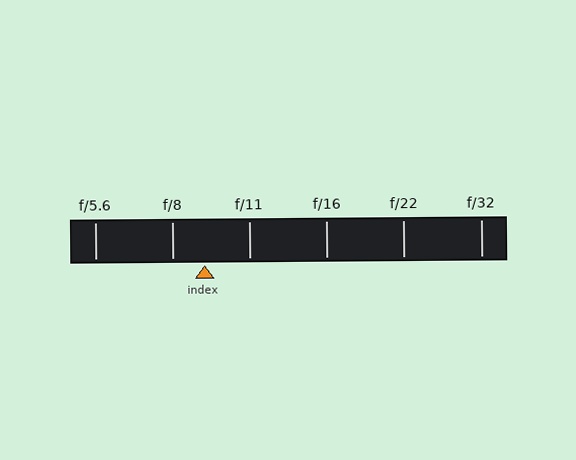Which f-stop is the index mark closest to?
The index mark is closest to f/8.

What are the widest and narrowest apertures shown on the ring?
The widest aperture shown is f/5.6 and the narrowest is f/32.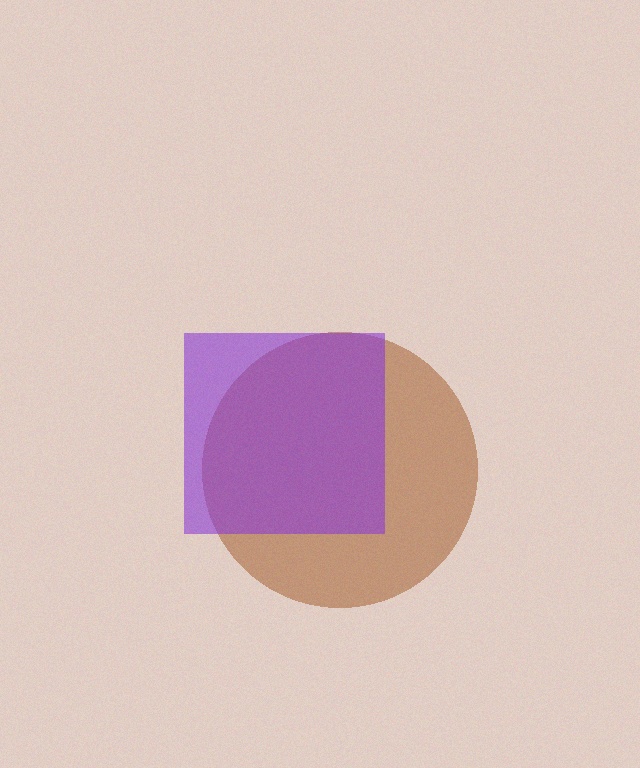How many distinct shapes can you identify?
There are 2 distinct shapes: a brown circle, a purple square.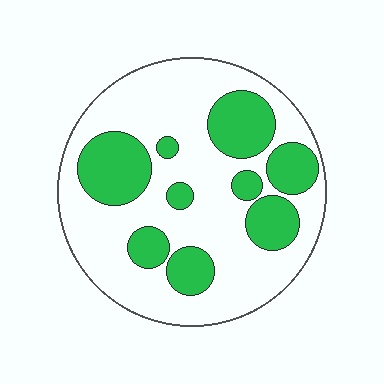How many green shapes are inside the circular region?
9.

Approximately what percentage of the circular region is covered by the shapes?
Approximately 30%.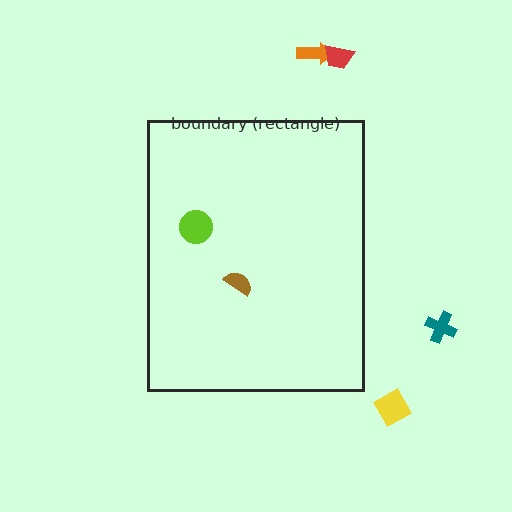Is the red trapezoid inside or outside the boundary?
Outside.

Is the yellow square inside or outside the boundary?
Outside.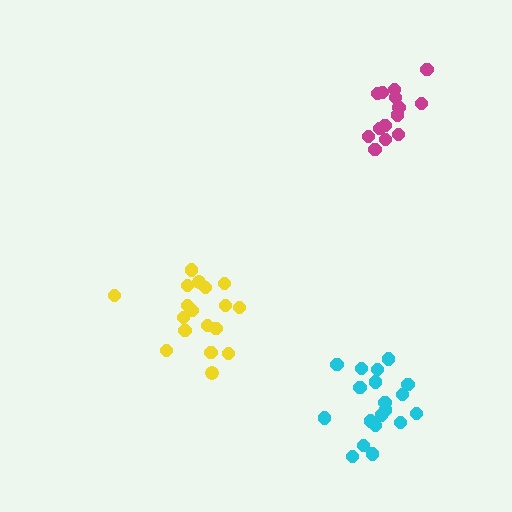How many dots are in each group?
Group 1: 18 dots, Group 2: 19 dots, Group 3: 14 dots (51 total).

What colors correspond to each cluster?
The clusters are colored: yellow, cyan, magenta.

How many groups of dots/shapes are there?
There are 3 groups.